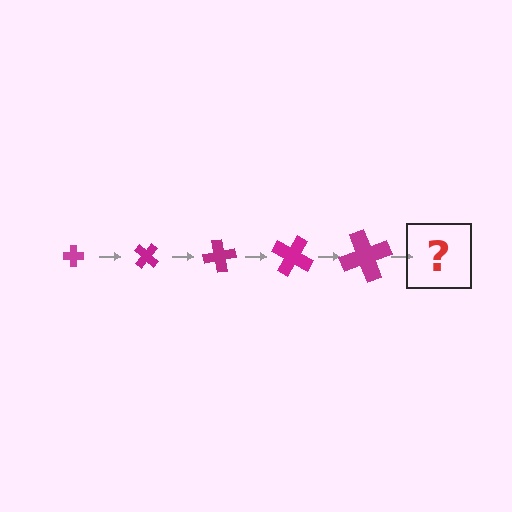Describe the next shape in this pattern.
It should be a cross, larger than the previous one and rotated 200 degrees from the start.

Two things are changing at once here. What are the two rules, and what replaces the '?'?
The two rules are that the cross grows larger each step and it rotates 40 degrees each step. The '?' should be a cross, larger than the previous one and rotated 200 degrees from the start.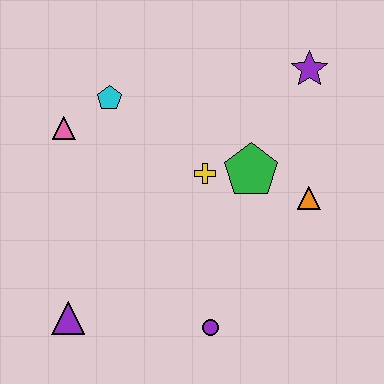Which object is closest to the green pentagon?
The yellow cross is closest to the green pentagon.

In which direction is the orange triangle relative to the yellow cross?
The orange triangle is to the right of the yellow cross.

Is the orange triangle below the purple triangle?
No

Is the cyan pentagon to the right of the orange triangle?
No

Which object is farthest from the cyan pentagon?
The purple circle is farthest from the cyan pentagon.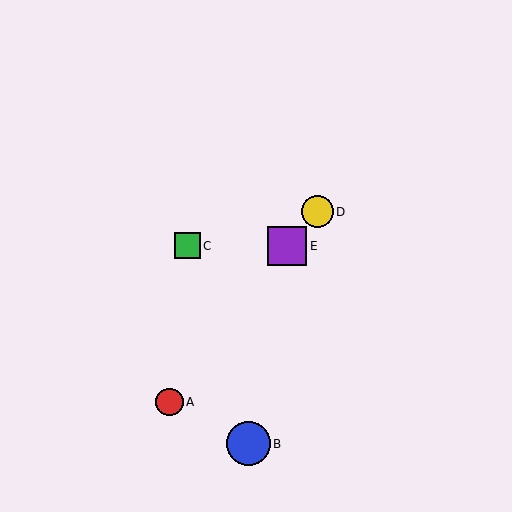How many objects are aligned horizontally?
2 objects (C, E) are aligned horizontally.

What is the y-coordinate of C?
Object C is at y≈246.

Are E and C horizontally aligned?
Yes, both are at y≈246.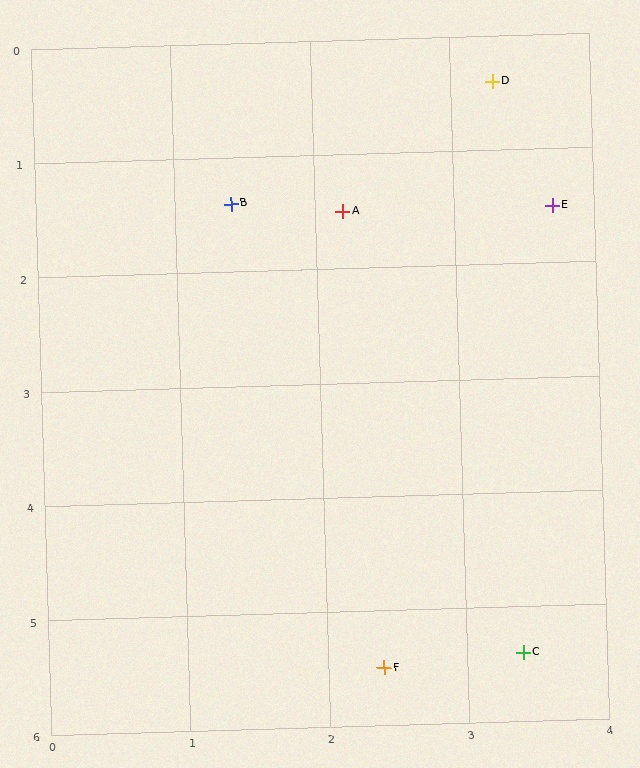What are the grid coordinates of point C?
Point C is at approximately (3.4, 5.4).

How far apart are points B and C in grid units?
Points B and C are about 4.5 grid units apart.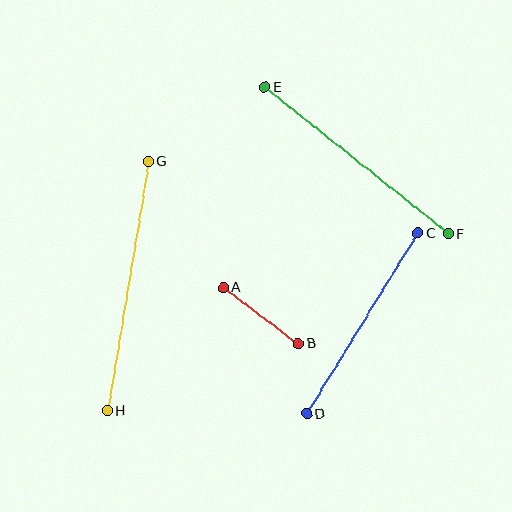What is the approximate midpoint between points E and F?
The midpoint is at approximately (357, 161) pixels.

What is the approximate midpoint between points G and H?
The midpoint is at approximately (128, 286) pixels.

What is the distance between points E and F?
The distance is approximately 235 pixels.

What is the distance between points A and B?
The distance is approximately 94 pixels.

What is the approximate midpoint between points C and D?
The midpoint is at approximately (363, 324) pixels.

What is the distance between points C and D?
The distance is approximately 212 pixels.